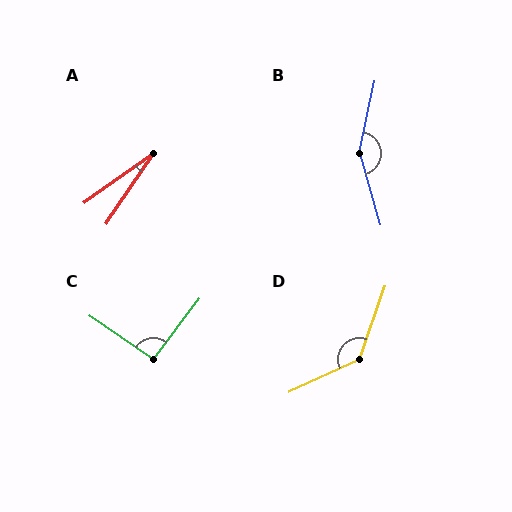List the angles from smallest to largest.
A (21°), C (93°), D (133°), B (152°).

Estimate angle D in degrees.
Approximately 133 degrees.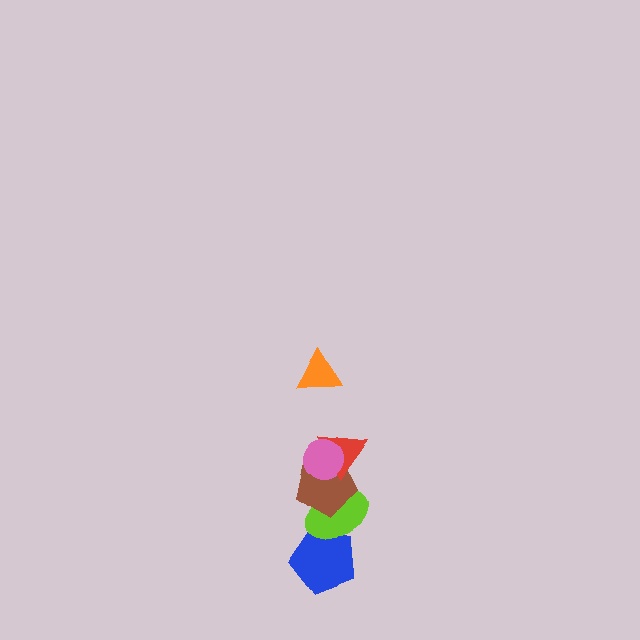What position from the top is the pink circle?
The pink circle is 2nd from the top.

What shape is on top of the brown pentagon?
The red triangle is on top of the brown pentagon.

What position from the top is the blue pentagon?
The blue pentagon is 6th from the top.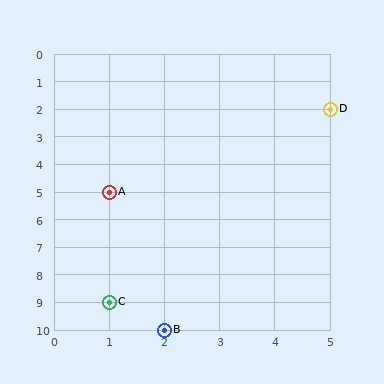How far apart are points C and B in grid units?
Points C and B are 1 column and 1 row apart (about 1.4 grid units diagonally).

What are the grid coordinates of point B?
Point B is at grid coordinates (2, 10).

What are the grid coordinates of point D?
Point D is at grid coordinates (5, 2).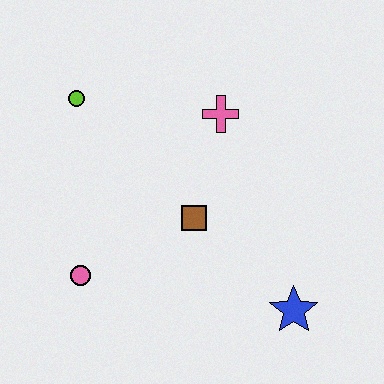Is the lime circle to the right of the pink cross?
No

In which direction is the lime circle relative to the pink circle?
The lime circle is above the pink circle.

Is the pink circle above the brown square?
No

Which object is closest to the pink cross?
The brown square is closest to the pink cross.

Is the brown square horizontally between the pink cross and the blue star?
No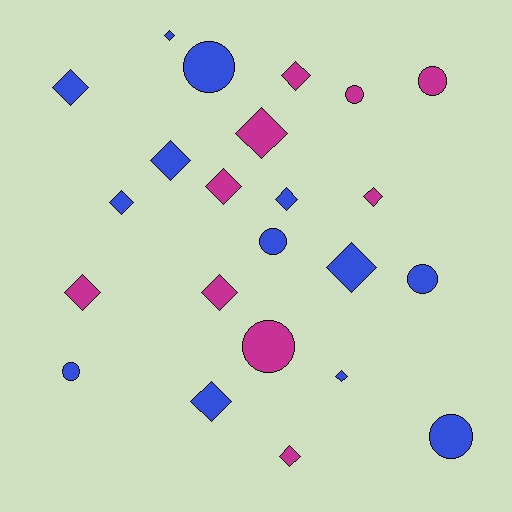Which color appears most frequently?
Blue, with 13 objects.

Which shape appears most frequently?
Diamond, with 15 objects.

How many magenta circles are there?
There are 3 magenta circles.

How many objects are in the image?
There are 23 objects.